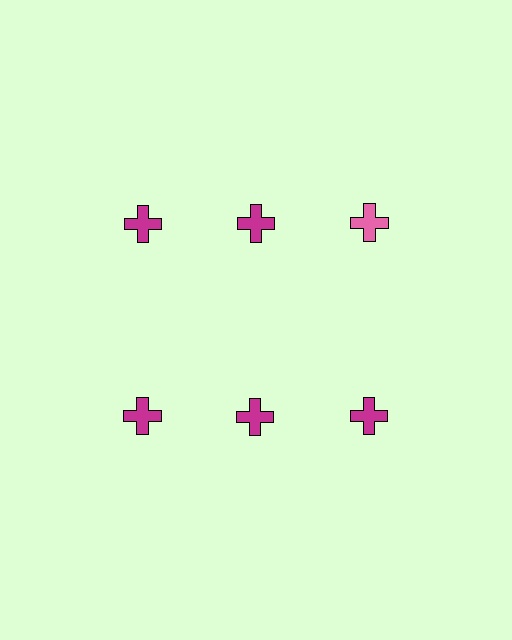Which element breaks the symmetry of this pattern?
The pink cross in the top row, center column breaks the symmetry. All other shapes are magenta crosses.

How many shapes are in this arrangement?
There are 6 shapes arranged in a grid pattern.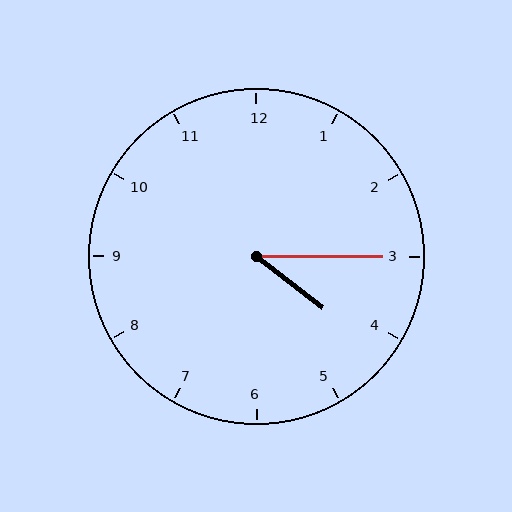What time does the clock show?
4:15.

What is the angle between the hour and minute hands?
Approximately 38 degrees.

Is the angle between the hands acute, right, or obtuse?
It is acute.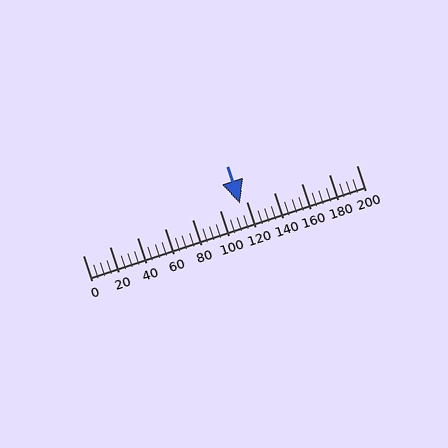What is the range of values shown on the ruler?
The ruler shows values from 0 to 200.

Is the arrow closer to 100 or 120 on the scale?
The arrow is closer to 120.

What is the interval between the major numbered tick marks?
The major tick marks are spaced 20 units apart.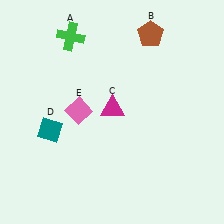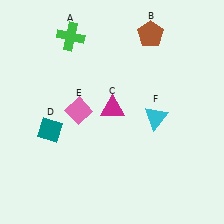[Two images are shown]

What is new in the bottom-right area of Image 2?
A cyan triangle (F) was added in the bottom-right area of Image 2.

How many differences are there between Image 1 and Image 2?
There is 1 difference between the two images.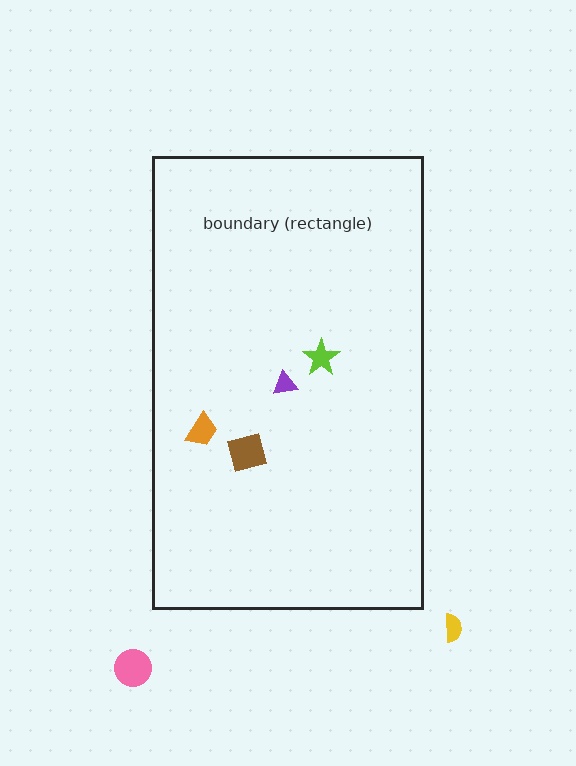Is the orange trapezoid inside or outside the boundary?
Inside.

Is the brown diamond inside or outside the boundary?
Inside.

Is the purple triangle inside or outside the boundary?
Inside.